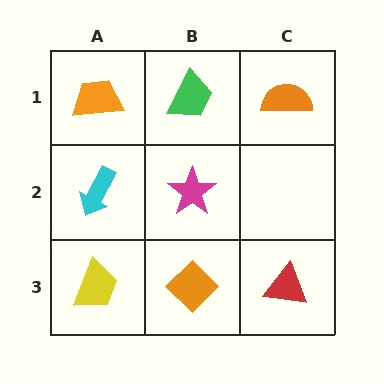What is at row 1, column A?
An orange trapezoid.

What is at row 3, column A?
A yellow trapezoid.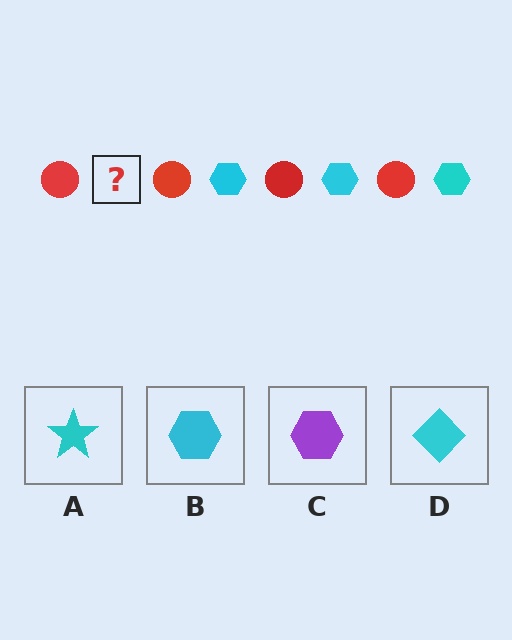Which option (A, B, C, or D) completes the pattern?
B.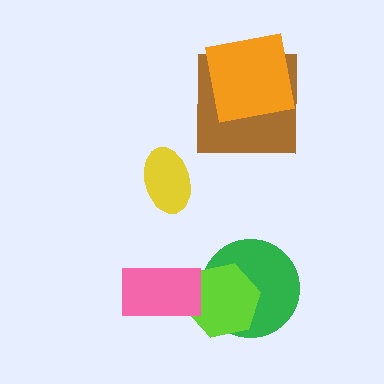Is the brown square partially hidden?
Yes, it is partially covered by another shape.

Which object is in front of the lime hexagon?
The pink rectangle is in front of the lime hexagon.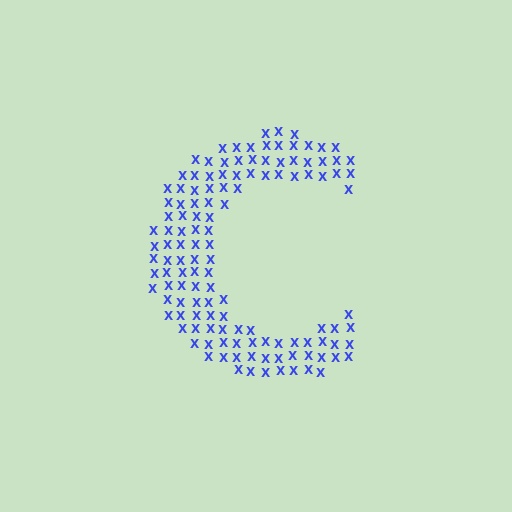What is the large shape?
The large shape is the letter C.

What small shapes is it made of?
It is made of small letter X's.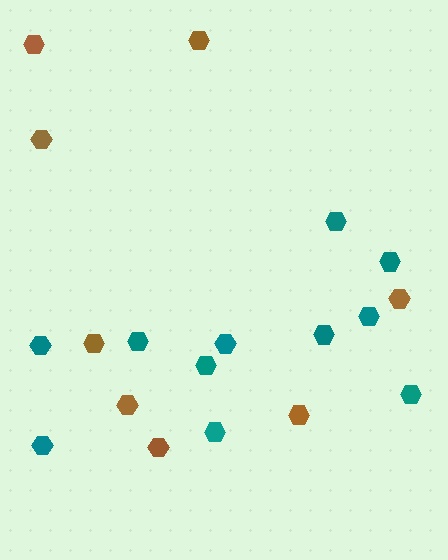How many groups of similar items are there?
There are 2 groups: one group of brown hexagons (8) and one group of teal hexagons (11).